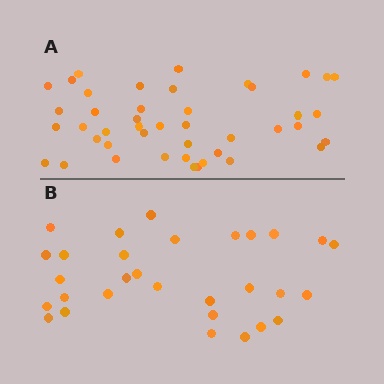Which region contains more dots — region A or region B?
Region A (the top region) has more dots.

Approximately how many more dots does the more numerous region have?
Region A has approximately 15 more dots than region B.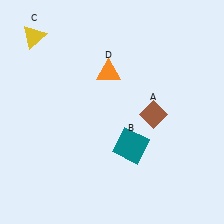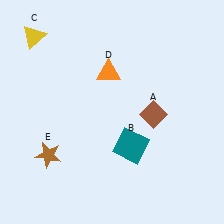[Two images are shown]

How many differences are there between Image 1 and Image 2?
There is 1 difference between the two images.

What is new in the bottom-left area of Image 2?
A brown star (E) was added in the bottom-left area of Image 2.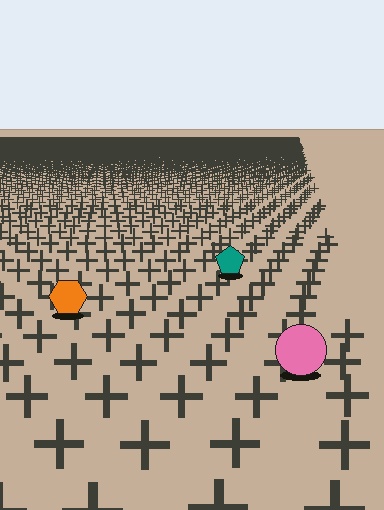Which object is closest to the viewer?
The pink circle is closest. The texture marks near it are larger and more spread out.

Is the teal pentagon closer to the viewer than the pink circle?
No. The pink circle is closer — you can tell from the texture gradient: the ground texture is coarser near it.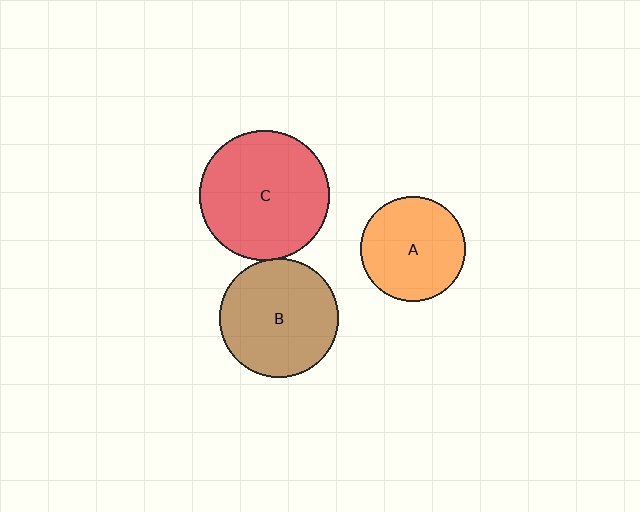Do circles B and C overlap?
Yes.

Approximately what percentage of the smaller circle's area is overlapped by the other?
Approximately 5%.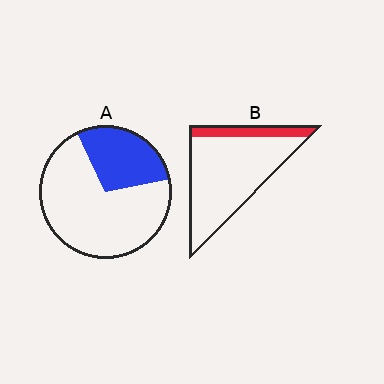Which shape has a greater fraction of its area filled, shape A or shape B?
Shape A.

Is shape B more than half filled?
No.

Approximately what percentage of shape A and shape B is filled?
A is approximately 30% and B is approximately 15%.